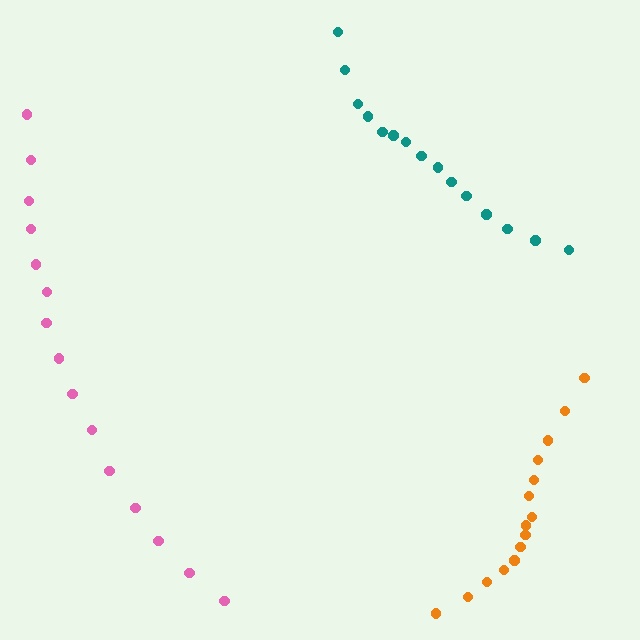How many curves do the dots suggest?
There are 3 distinct paths.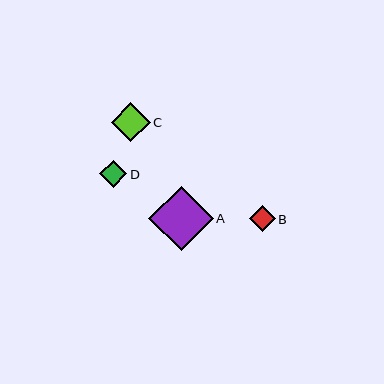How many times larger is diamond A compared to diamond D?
Diamond A is approximately 2.4 times the size of diamond D.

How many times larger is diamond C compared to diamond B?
Diamond C is approximately 1.5 times the size of diamond B.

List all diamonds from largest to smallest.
From largest to smallest: A, C, D, B.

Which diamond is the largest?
Diamond A is the largest with a size of approximately 65 pixels.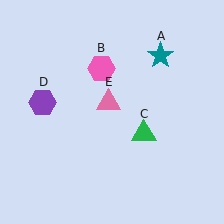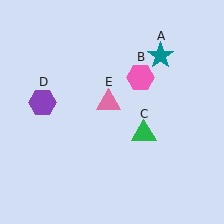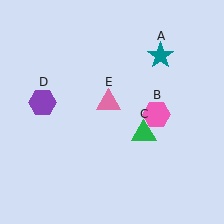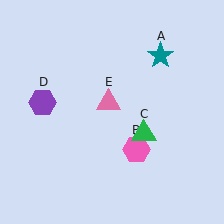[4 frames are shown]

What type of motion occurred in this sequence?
The pink hexagon (object B) rotated clockwise around the center of the scene.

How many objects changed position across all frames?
1 object changed position: pink hexagon (object B).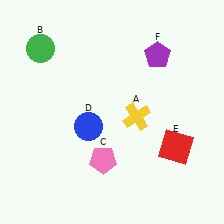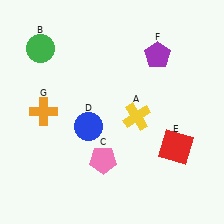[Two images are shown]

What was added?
An orange cross (G) was added in Image 2.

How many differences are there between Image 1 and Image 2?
There is 1 difference between the two images.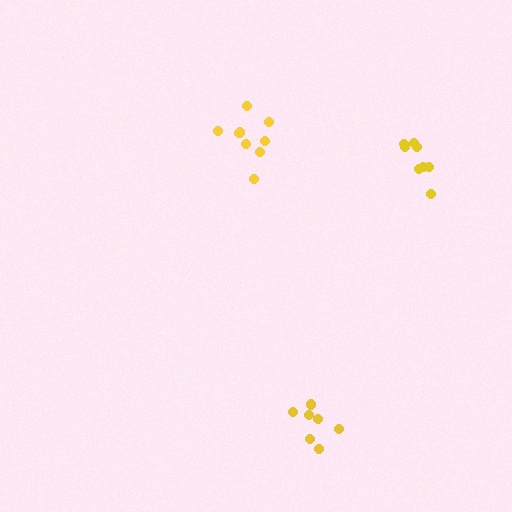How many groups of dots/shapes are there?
There are 3 groups.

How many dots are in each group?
Group 1: 7 dots, Group 2: 8 dots, Group 3: 9 dots (24 total).